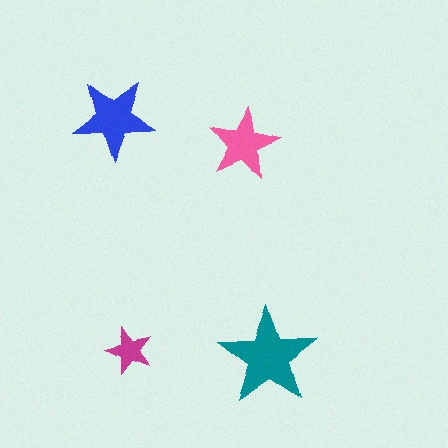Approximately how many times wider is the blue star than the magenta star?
About 1.5 times wider.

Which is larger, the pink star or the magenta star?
The pink one.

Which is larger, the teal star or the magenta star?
The teal one.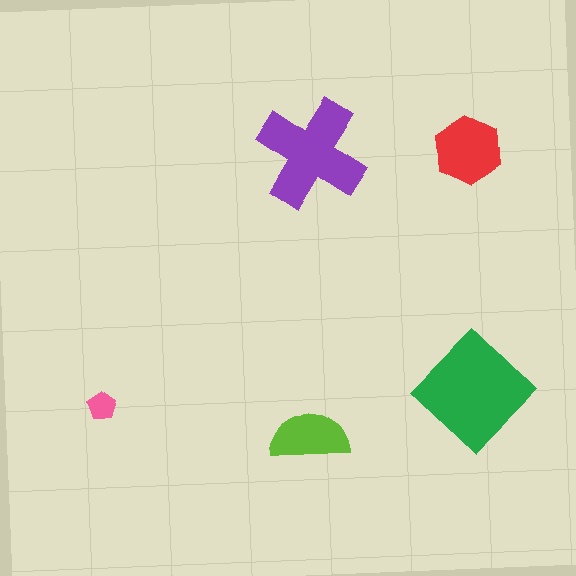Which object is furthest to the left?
The pink pentagon is leftmost.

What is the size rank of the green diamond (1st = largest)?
1st.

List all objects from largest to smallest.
The green diamond, the purple cross, the red hexagon, the lime semicircle, the pink pentagon.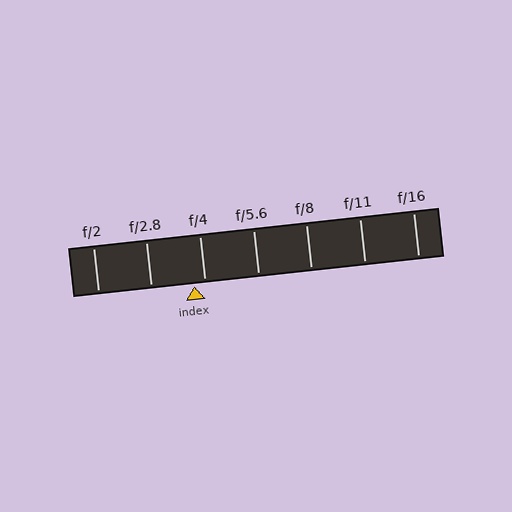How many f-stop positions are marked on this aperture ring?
There are 7 f-stop positions marked.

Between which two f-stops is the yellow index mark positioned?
The index mark is between f/2.8 and f/4.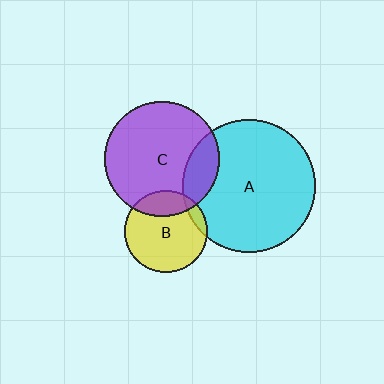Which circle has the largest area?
Circle A (cyan).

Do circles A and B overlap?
Yes.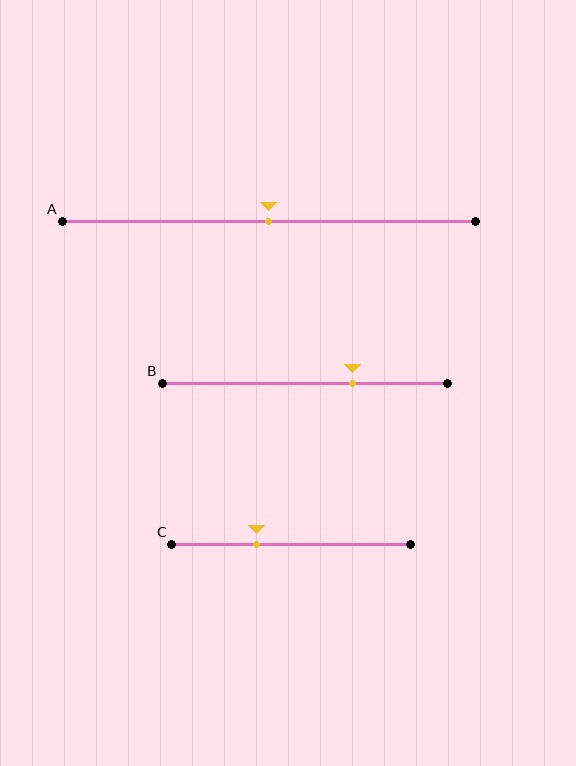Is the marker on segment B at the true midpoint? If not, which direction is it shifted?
No, the marker on segment B is shifted to the right by about 17% of the segment length.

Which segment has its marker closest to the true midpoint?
Segment A has its marker closest to the true midpoint.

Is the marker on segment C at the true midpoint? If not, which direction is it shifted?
No, the marker on segment C is shifted to the left by about 15% of the segment length.